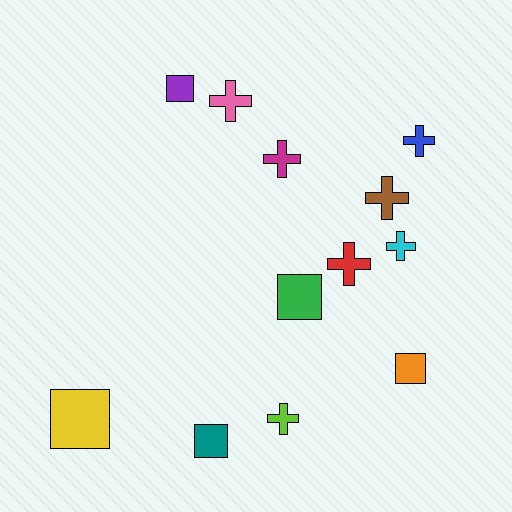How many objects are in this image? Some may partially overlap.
There are 12 objects.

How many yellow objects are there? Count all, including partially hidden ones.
There is 1 yellow object.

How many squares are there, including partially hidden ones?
There are 5 squares.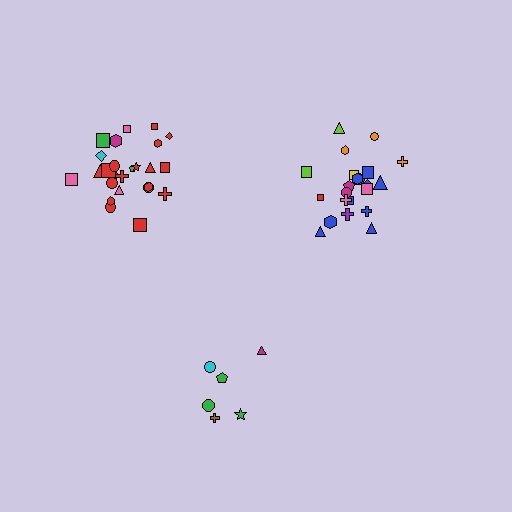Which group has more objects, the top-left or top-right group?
The top-left group.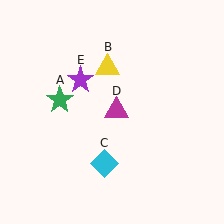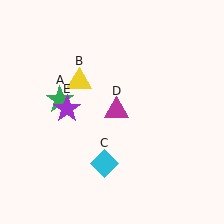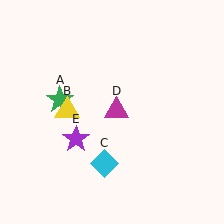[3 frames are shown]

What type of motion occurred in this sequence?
The yellow triangle (object B), purple star (object E) rotated counterclockwise around the center of the scene.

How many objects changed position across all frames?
2 objects changed position: yellow triangle (object B), purple star (object E).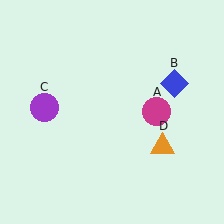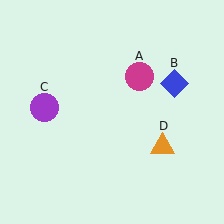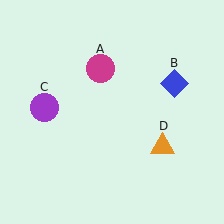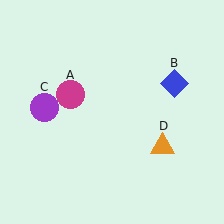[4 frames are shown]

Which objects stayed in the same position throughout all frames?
Blue diamond (object B) and purple circle (object C) and orange triangle (object D) remained stationary.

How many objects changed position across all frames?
1 object changed position: magenta circle (object A).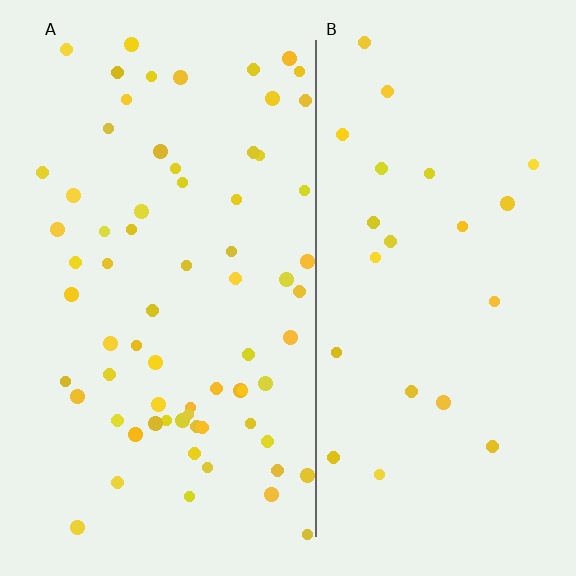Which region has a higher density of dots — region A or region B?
A (the left).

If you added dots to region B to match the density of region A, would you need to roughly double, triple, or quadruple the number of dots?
Approximately triple.